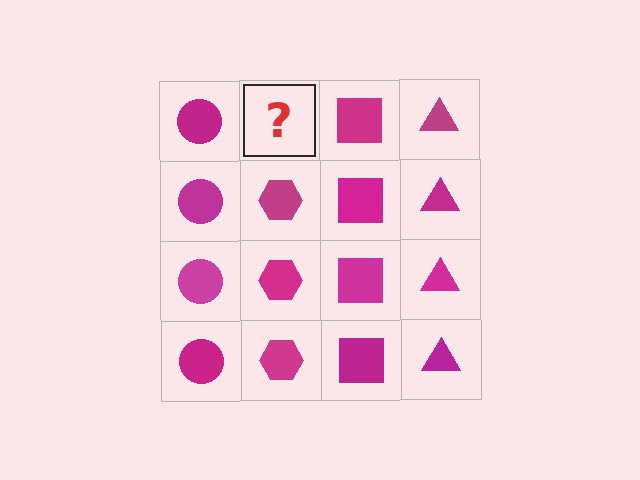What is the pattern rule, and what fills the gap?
The rule is that each column has a consistent shape. The gap should be filled with a magenta hexagon.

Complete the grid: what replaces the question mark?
The question mark should be replaced with a magenta hexagon.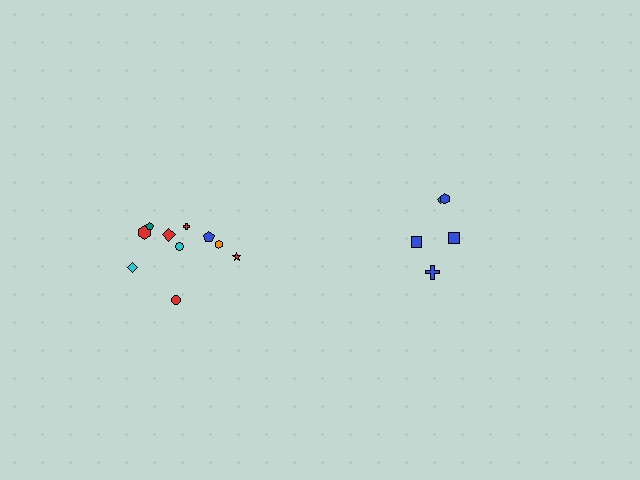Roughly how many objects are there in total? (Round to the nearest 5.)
Roughly 15 objects in total.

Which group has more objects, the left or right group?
The left group.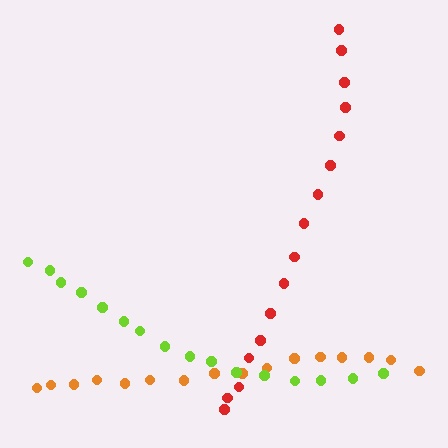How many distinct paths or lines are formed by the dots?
There are 3 distinct paths.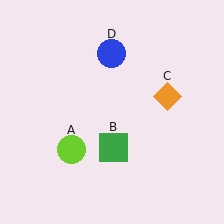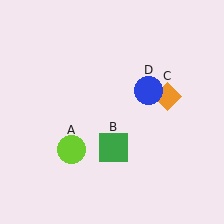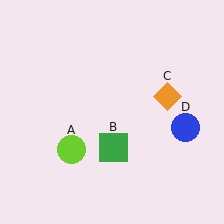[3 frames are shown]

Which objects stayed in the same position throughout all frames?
Lime circle (object A) and green square (object B) and orange diamond (object C) remained stationary.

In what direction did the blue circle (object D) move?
The blue circle (object D) moved down and to the right.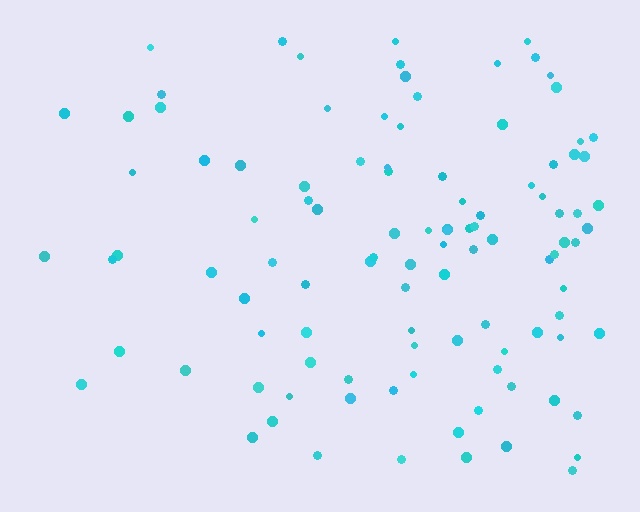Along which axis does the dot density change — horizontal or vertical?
Horizontal.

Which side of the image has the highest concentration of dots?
The right.